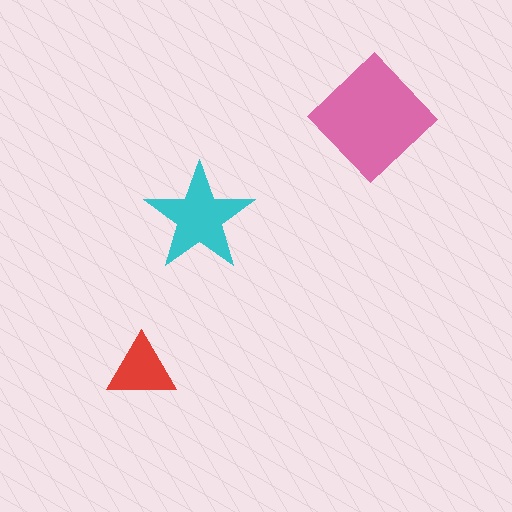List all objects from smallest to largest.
The red triangle, the cyan star, the pink diamond.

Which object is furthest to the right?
The pink diamond is rightmost.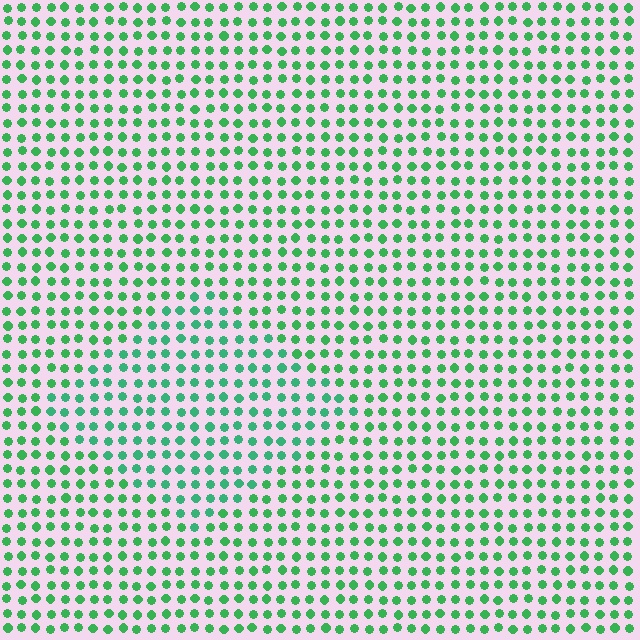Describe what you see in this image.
The image is filled with small green elements in a uniform arrangement. A diamond-shaped region is visible where the elements are tinted to a slightly different hue, forming a subtle color boundary.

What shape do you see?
I see a diamond.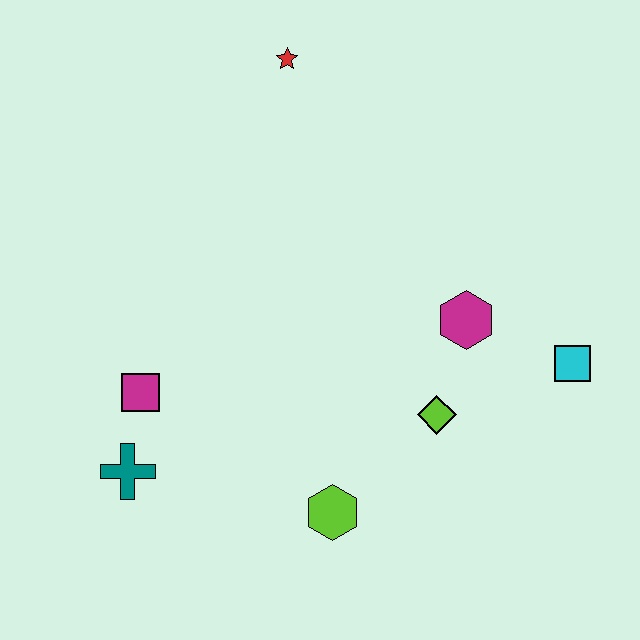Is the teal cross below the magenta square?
Yes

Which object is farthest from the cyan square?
The teal cross is farthest from the cyan square.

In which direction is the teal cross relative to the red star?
The teal cross is below the red star.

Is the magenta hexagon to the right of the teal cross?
Yes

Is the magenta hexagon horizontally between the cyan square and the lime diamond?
Yes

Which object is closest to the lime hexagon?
The lime diamond is closest to the lime hexagon.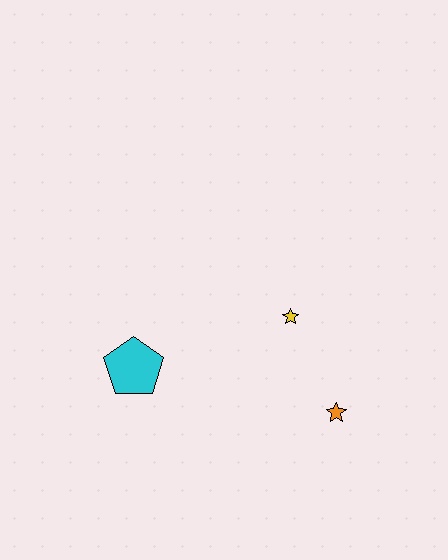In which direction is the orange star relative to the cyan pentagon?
The orange star is to the right of the cyan pentagon.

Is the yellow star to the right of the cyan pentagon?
Yes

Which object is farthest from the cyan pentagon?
The orange star is farthest from the cyan pentagon.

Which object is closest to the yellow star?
The orange star is closest to the yellow star.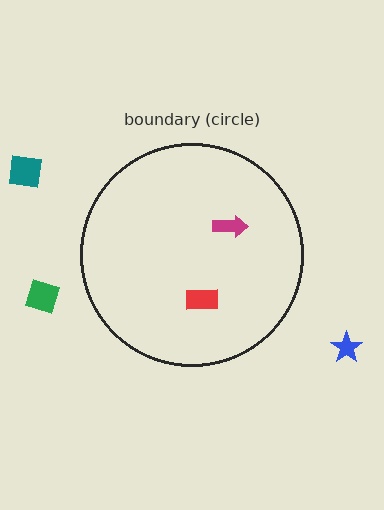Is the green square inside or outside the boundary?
Outside.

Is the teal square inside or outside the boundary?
Outside.